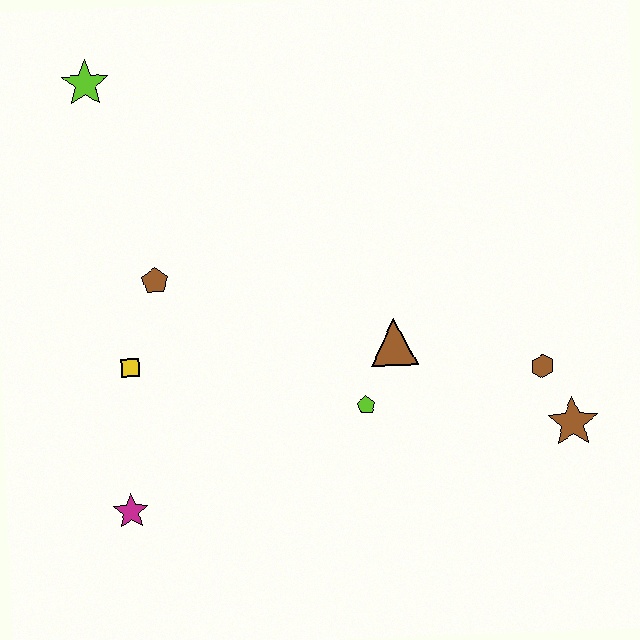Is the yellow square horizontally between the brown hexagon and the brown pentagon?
No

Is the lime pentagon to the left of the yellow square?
No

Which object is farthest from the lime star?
The brown star is farthest from the lime star.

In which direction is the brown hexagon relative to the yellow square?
The brown hexagon is to the right of the yellow square.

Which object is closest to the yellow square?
The brown pentagon is closest to the yellow square.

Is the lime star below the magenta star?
No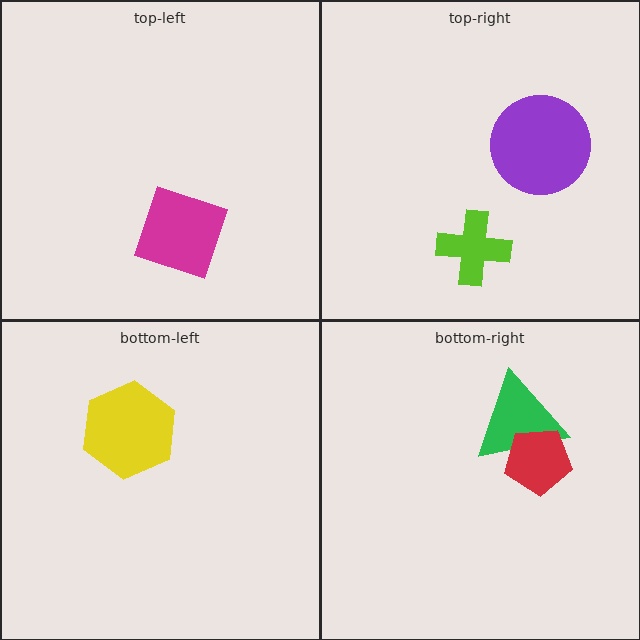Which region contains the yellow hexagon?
The bottom-left region.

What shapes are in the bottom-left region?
The yellow hexagon.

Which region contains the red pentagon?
The bottom-right region.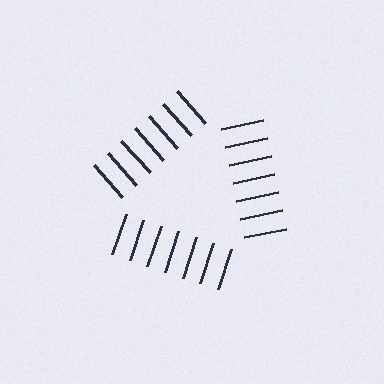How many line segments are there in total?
21 — 7 along each of the 3 edges.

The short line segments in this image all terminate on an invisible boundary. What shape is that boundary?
An illusory triangle — the line segments terminate on its edges but no continuous stroke is drawn.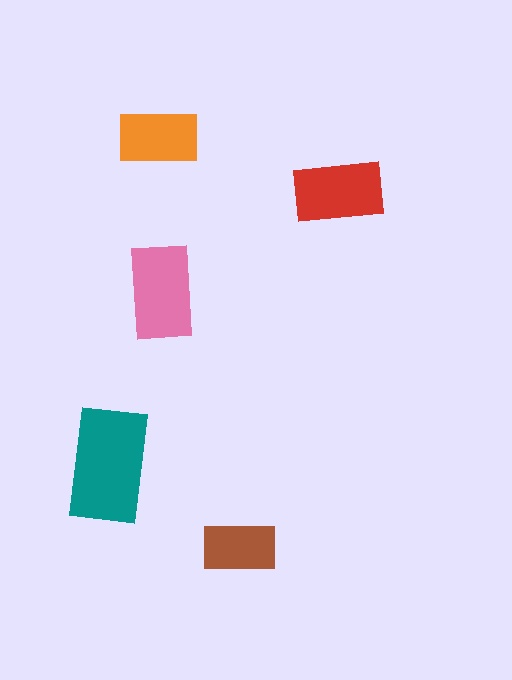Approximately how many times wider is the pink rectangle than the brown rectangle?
About 1.5 times wider.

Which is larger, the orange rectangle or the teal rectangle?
The teal one.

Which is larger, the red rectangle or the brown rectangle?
The red one.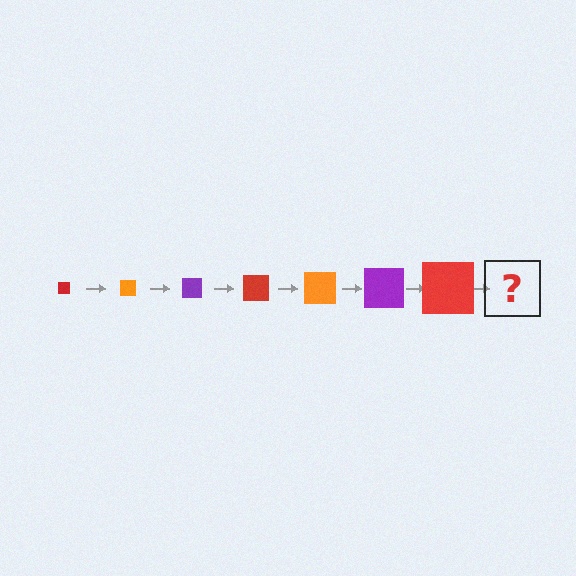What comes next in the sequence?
The next element should be an orange square, larger than the previous one.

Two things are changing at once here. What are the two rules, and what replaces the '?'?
The two rules are that the square grows larger each step and the color cycles through red, orange, and purple. The '?' should be an orange square, larger than the previous one.